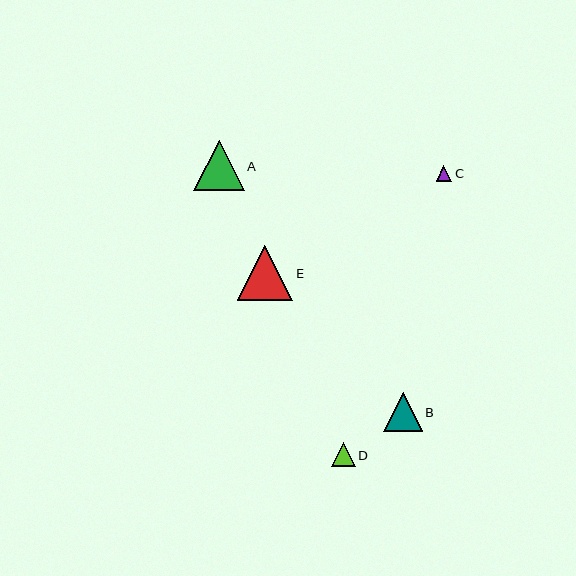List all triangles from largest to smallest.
From largest to smallest: E, A, B, D, C.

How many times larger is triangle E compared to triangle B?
Triangle E is approximately 1.4 times the size of triangle B.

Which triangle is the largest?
Triangle E is the largest with a size of approximately 56 pixels.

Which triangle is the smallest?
Triangle C is the smallest with a size of approximately 15 pixels.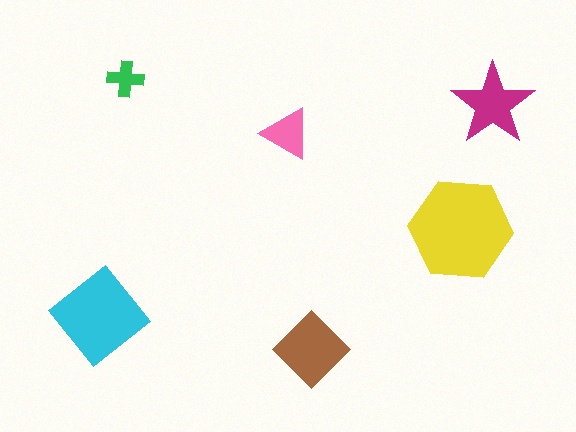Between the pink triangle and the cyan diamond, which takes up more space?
The cyan diamond.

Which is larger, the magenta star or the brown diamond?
The brown diamond.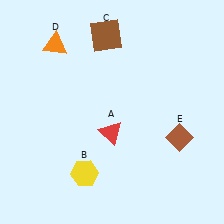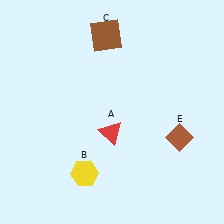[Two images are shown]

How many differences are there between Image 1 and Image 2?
There is 1 difference between the two images.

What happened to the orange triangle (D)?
The orange triangle (D) was removed in Image 2. It was in the top-left area of Image 1.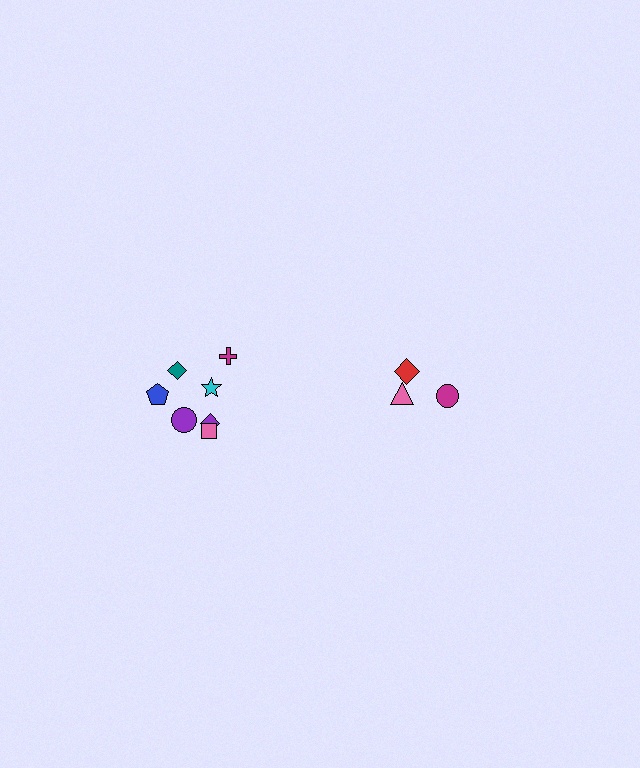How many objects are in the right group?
There are 3 objects.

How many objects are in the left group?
There are 7 objects.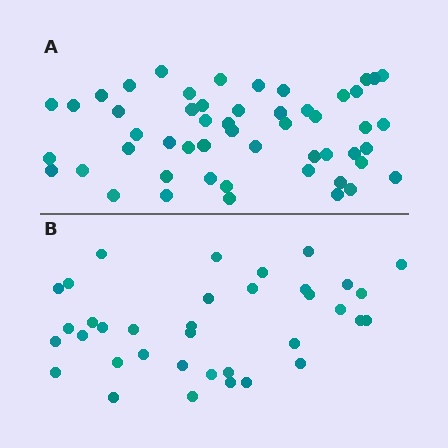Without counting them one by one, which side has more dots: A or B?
Region A (the top region) has more dots.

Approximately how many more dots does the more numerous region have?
Region A has approximately 15 more dots than region B.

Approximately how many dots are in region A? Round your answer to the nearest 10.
About 50 dots. (The exact count is 52, which rounds to 50.)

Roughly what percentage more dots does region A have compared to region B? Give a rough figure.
About 45% more.